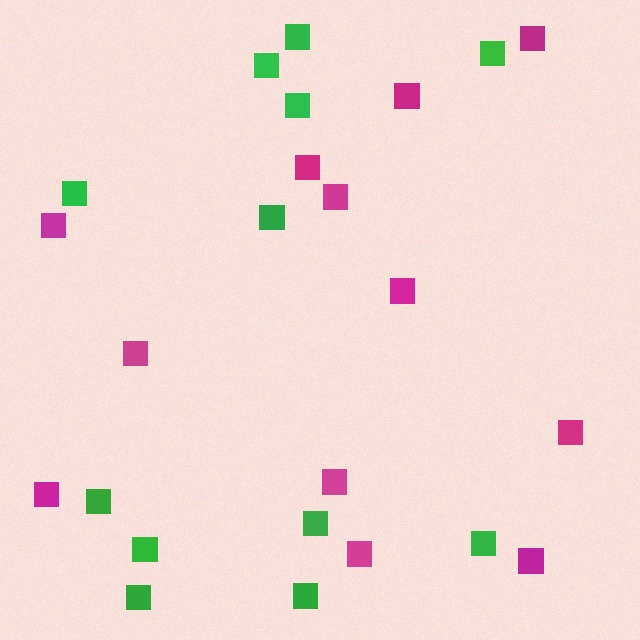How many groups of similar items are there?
There are 2 groups: one group of green squares (12) and one group of magenta squares (12).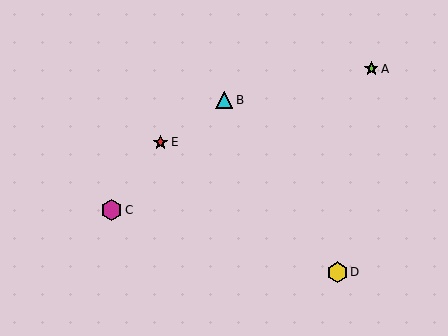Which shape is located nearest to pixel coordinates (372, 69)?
The lime star (labeled A) at (371, 69) is nearest to that location.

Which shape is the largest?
The magenta hexagon (labeled C) is the largest.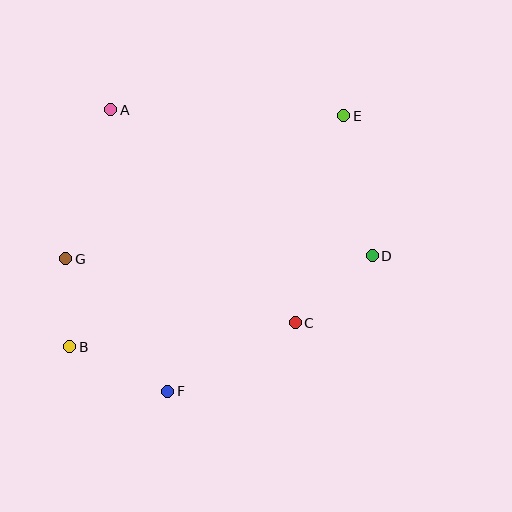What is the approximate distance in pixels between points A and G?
The distance between A and G is approximately 156 pixels.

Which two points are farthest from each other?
Points B and E are farthest from each other.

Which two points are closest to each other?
Points B and G are closest to each other.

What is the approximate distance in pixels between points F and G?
The distance between F and G is approximately 167 pixels.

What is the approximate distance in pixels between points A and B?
The distance between A and B is approximately 240 pixels.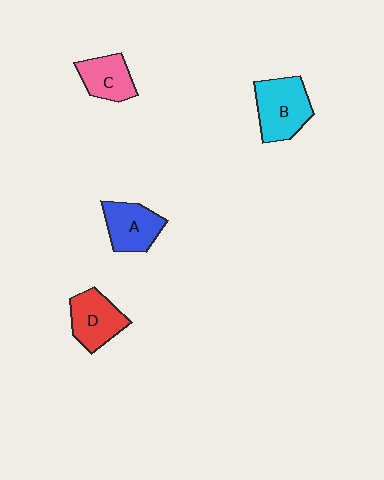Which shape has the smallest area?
Shape C (pink).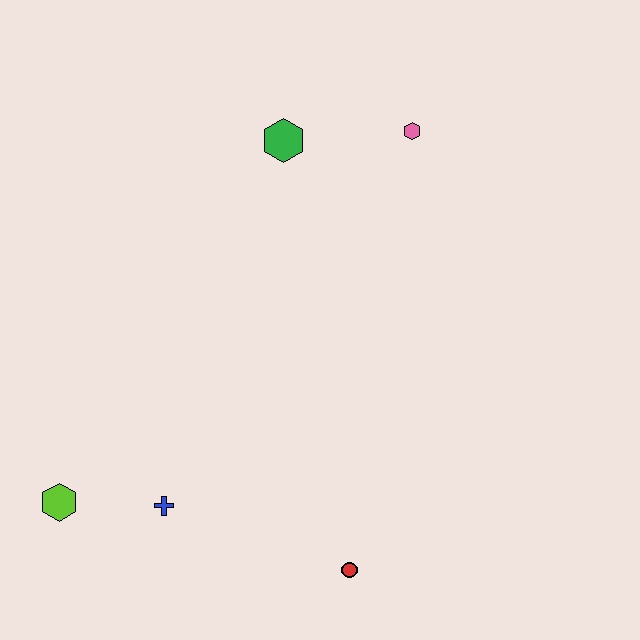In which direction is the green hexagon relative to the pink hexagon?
The green hexagon is to the left of the pink hexagon.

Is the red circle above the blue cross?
No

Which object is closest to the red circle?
The blue cross is closest to the red circle.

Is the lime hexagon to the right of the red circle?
No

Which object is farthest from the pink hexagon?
The lime hexagon is farthest from the pink hexagon.